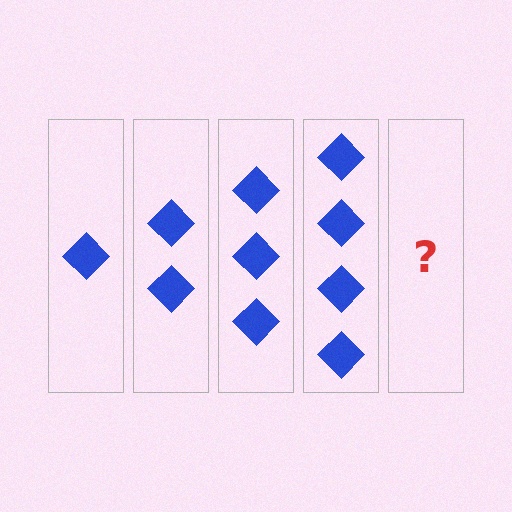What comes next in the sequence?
The next element should be 5 diamonds.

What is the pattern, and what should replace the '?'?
The pattern is that each step adds one more diamond. The '?' should be 5 diamonds.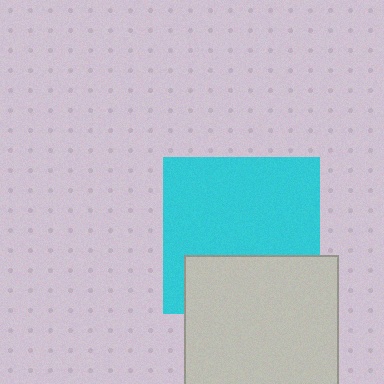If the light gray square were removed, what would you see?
You would see the complete cyan square.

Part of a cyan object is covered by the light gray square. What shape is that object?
It is a square.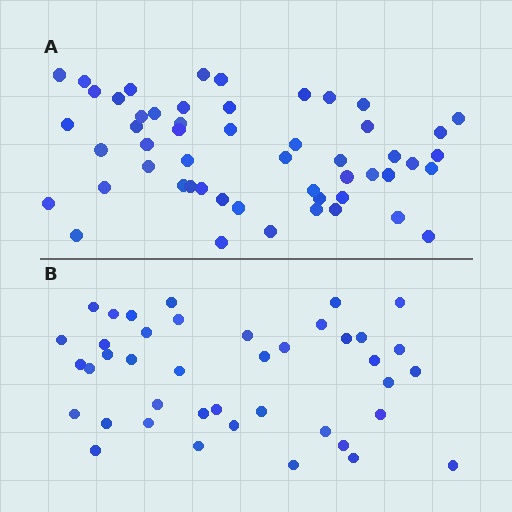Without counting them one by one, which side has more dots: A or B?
Region A (the top region) has more dots.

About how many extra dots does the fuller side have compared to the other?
Region A has roughly 12 or so more dots than region B.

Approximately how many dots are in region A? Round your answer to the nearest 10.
About 50 dots. (The exact count is 53, which rounds to 50.)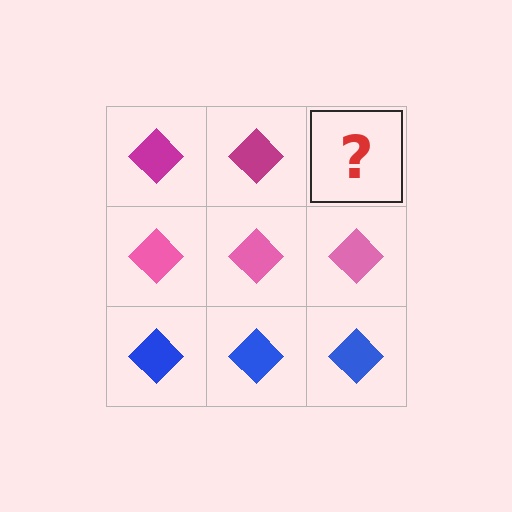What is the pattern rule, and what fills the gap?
The rule is that each row has a consistent color. The gap should be filled with a magenta diamond.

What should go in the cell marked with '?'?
The missing cell should contain a magenta diamond.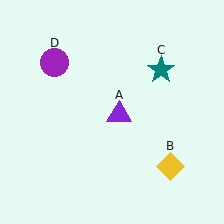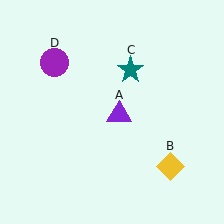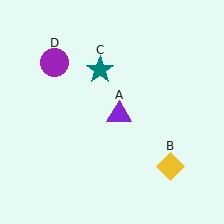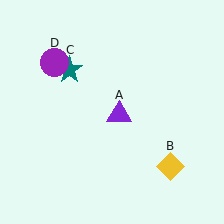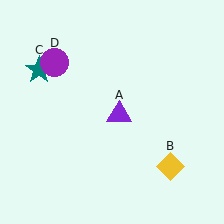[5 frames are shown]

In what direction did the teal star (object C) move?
The teal star (object C) moved left.